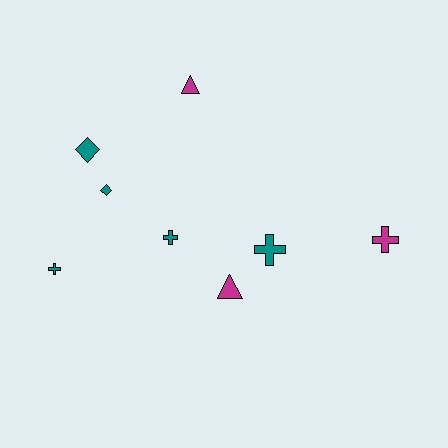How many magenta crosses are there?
There is 1 magenta cross.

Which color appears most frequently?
Teal, with 5 objects.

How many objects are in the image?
There are 8 objects.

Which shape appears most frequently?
Cross, with 4 objects.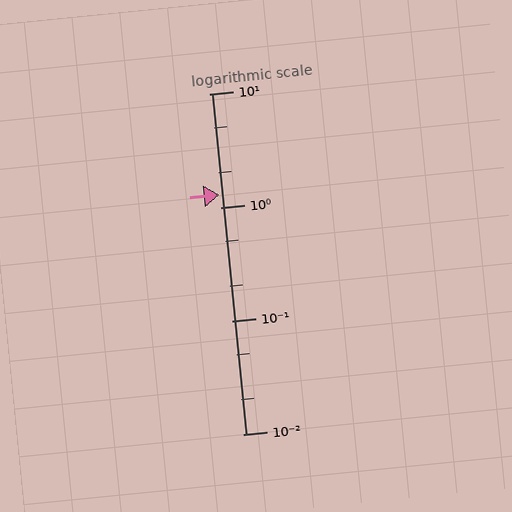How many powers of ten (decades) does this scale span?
The scale spans 3 decades, from 0.01 to 10.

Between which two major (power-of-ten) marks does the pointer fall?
The pointer is between 1 and 10.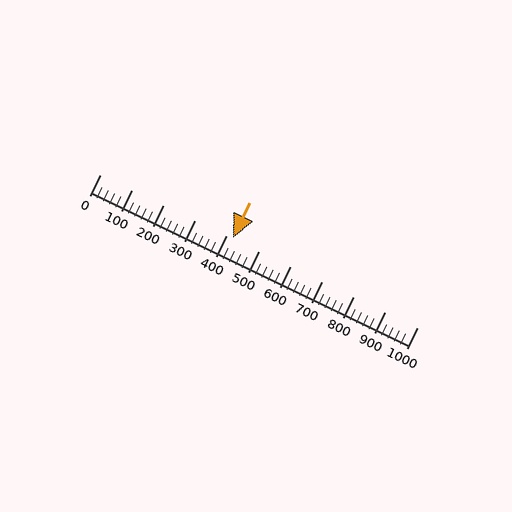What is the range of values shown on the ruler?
The ruler shows values from 0 to 1000.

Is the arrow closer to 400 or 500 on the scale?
The arrow is closer to 400.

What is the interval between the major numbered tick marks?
The major tick marks are spaced 100 units apart.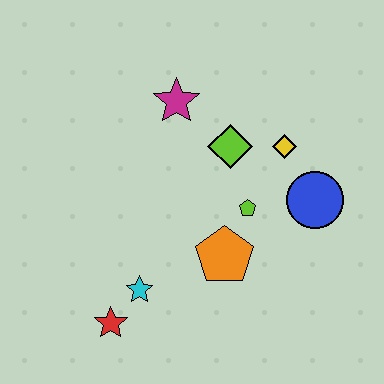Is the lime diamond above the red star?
Yes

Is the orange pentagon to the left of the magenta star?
No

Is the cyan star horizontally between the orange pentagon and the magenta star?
No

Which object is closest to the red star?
The cyan star is closest to the red star.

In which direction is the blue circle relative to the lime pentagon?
The blue circle is to the right of the lime pentagon.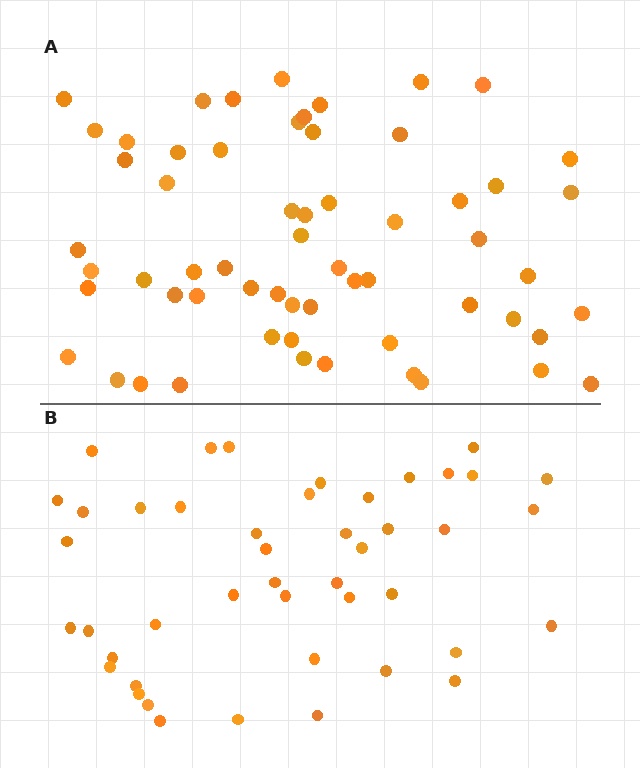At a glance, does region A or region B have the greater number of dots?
Region A (the top region) has more dots.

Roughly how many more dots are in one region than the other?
Region A has approximately 15 more dots than region B.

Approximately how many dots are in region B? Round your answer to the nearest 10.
About 40 dots. (The exact count is 45, which rounds to 40.)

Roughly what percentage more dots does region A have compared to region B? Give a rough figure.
About 35% more.